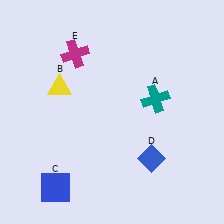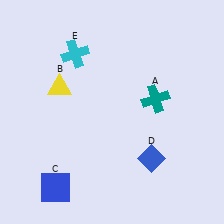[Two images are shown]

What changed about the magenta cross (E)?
In Image 1, E is magenta. In Image 2, it changed to cyan.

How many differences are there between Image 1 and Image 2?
There is 1 difference between the two images.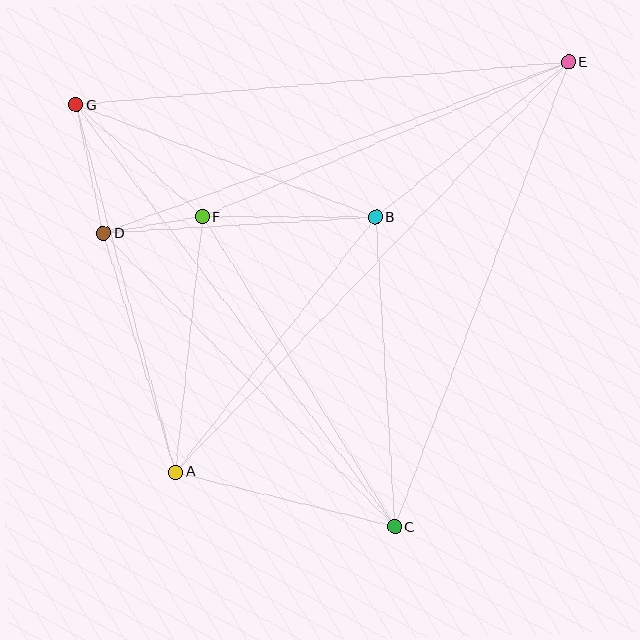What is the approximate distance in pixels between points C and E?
The distance between C and E is approximately 497 pixels.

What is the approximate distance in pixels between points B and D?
The distance between B and D is approximately 273 pixels.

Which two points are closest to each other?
Points D and F are closest to each other.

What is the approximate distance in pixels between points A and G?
The distance between A and G is approximately 380 pixels.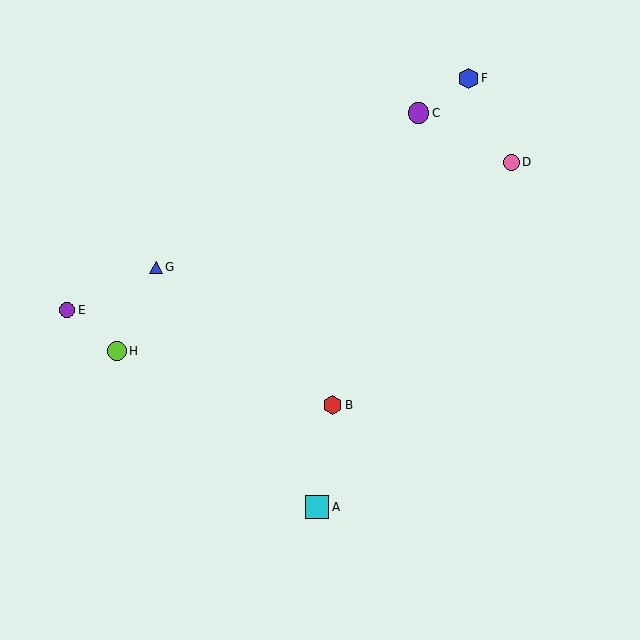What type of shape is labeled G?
Shape G is a blue triangle.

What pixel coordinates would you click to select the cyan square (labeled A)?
Click at (317, 507) to select the cyan square A.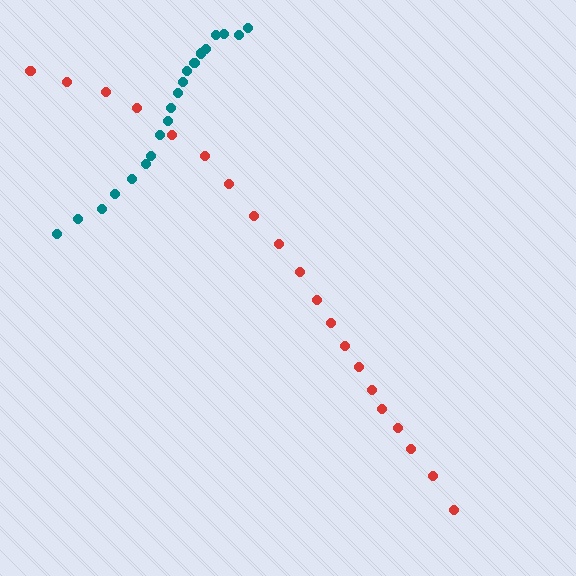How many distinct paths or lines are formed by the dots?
There are 2 distinct paths.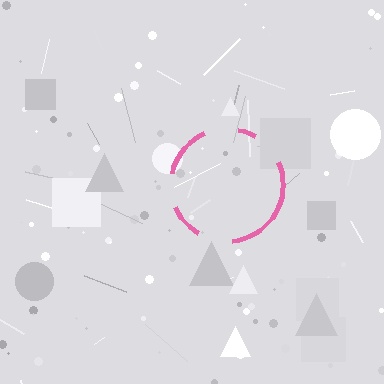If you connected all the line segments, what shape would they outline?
They would outline a circle.